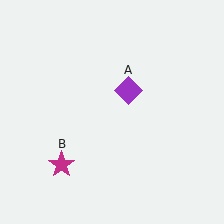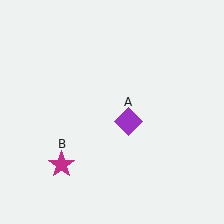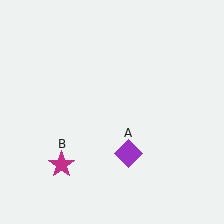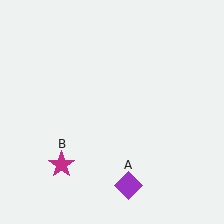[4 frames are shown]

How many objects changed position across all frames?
1 object changed position: purple diamond (object A).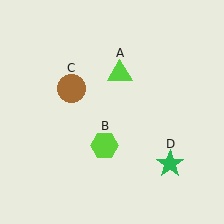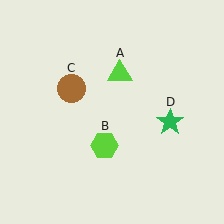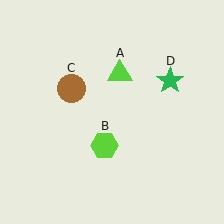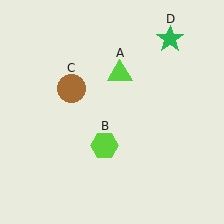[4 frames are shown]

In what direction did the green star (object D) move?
The green star (object D) moved up.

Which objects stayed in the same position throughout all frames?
Lime triangle (object A) and lime hexagon (object B) and brown circle (object C) remained stationary.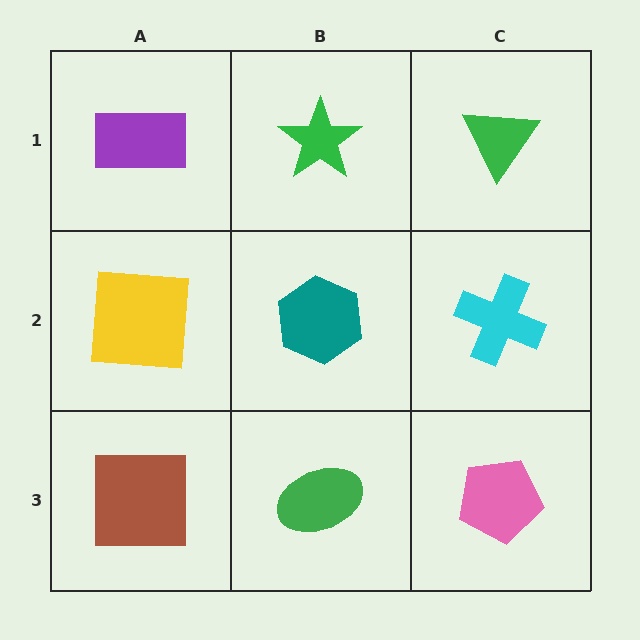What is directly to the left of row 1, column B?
A purple rectangle.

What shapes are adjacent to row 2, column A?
A purple rectangle (row 1, column A), a brown square (row 3, column A), a teal hexagon (row 2, column B).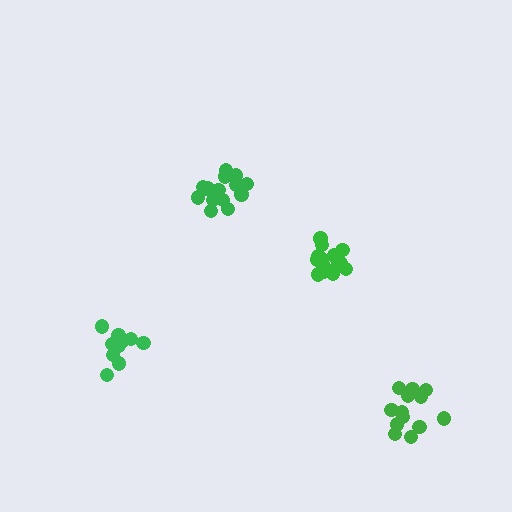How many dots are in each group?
Group 1: 14 dots, Group 2: 11 dots, Group 3: 13 dots, Group 4: 14 dots (52 total).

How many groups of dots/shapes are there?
There are 4 groups.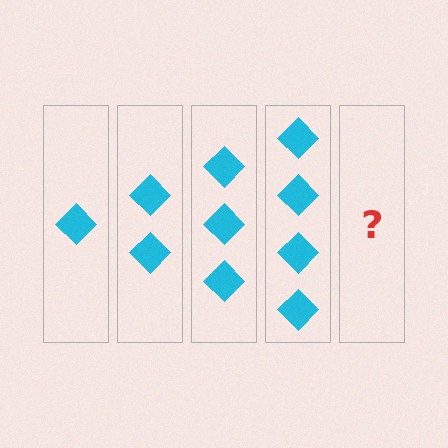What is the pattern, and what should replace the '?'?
The pattern is that each step adds one more diamond. The '?' should be 5 diamonds.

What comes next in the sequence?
The next element should be 5 diamonds.